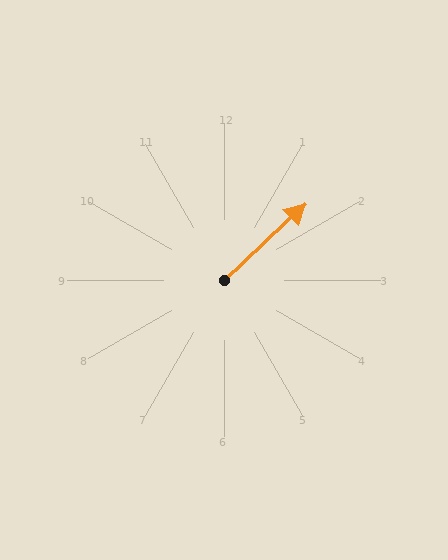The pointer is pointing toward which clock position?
Roughly 2 o'clock.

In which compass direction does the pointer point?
Northeast.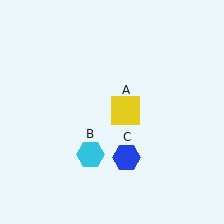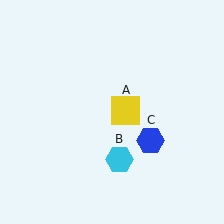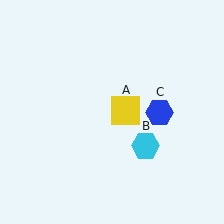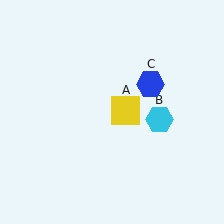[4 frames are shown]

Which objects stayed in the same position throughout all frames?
Yellow square (object A) remained stationary.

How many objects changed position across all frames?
2 objects changed position: cyan hexagon (object B), blue hexagon (object C).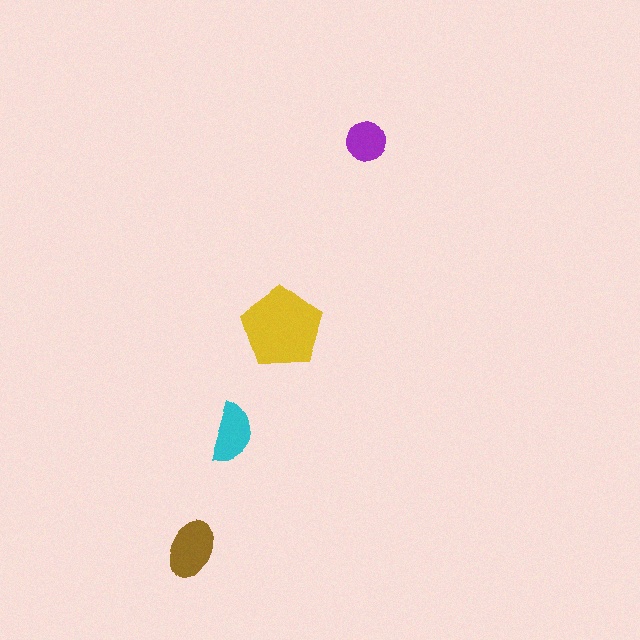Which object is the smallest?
The purple circle.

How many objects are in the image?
There are 4 objects in the image.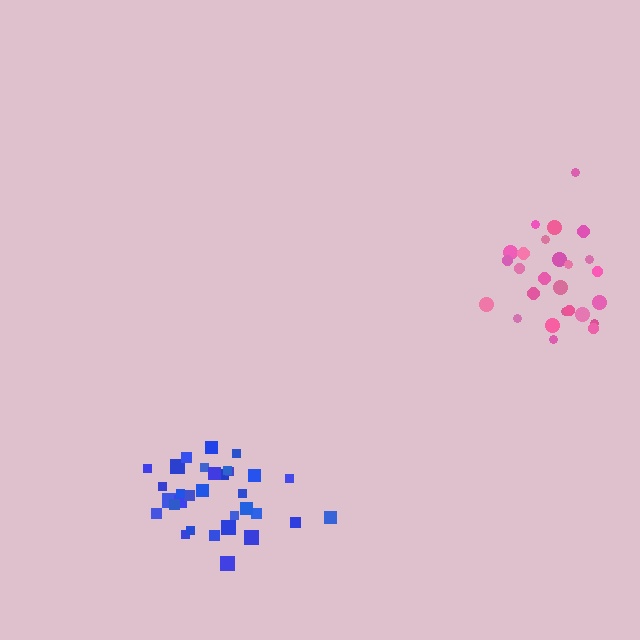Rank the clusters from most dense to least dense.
blue, pink.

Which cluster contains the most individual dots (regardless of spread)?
Blue (32).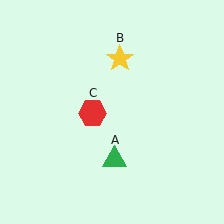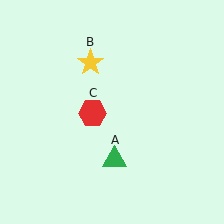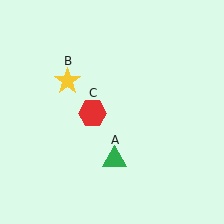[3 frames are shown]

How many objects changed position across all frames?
1 object changed position: yellow star (object B).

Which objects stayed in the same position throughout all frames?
Green triangle (object A) and red hexagon (object C) remained stationary.